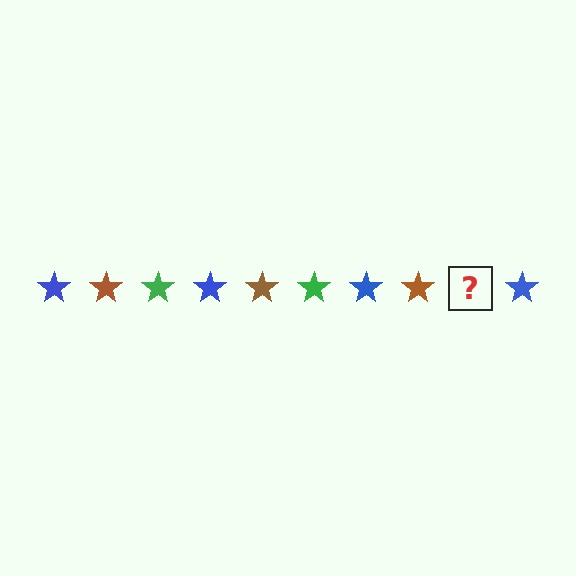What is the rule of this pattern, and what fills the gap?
The rule is that the pattern cycles through blue, brown, green stars. The gap should be filled with a green star.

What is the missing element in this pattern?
The missing element is a green star.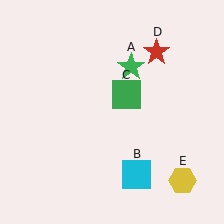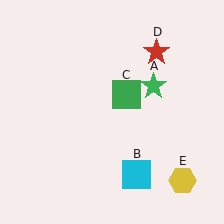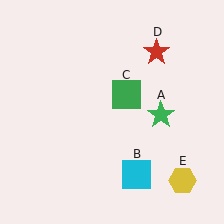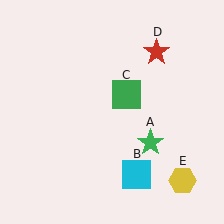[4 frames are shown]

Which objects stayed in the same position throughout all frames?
Cyan square (object B) and green square (object C) and red star (object D) and yellow hexagon (object E) remained stationary.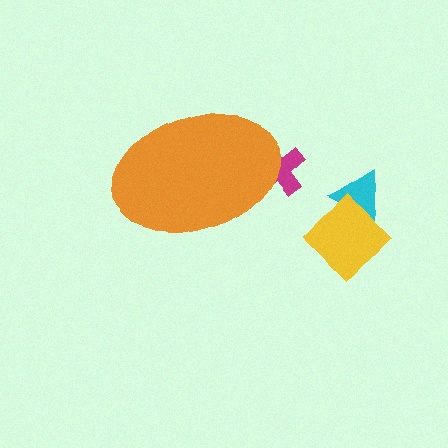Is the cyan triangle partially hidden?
No, the cyan triangle is fully visible.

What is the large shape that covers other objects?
An orange ellipse.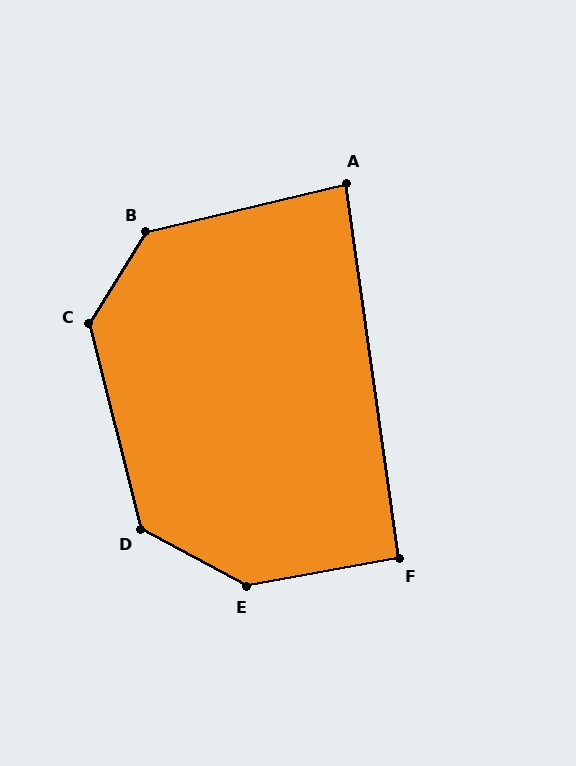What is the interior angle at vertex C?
Approximately 134 degrees (obtuse).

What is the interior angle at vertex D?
Approximately 133 degrees (obtuse).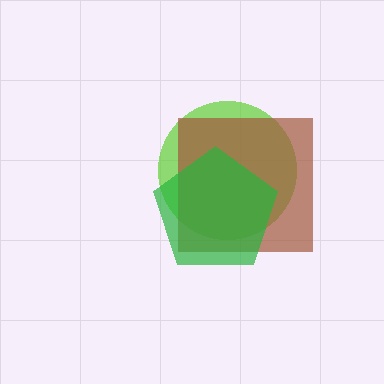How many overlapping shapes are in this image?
There are 3 overlapping shapes in the image.